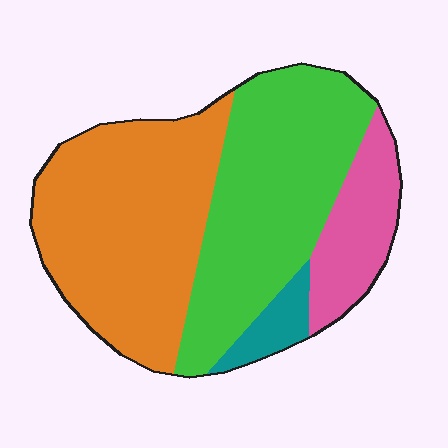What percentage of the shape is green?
Green takes up about three eighths (3/8) of the shape.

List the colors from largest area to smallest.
From largest to smallest: orange, green, pink, teal.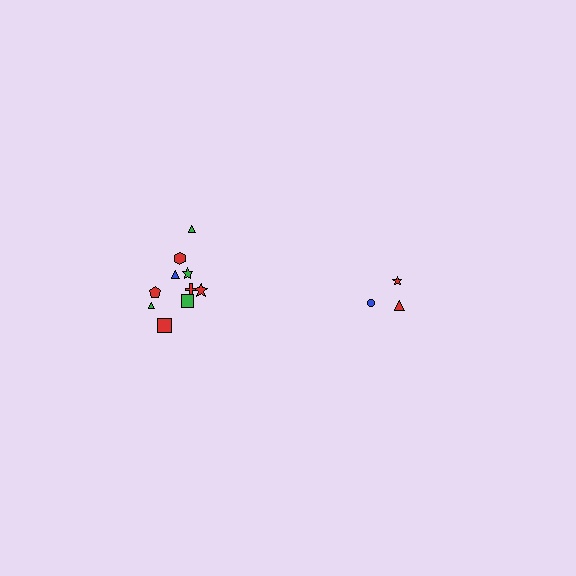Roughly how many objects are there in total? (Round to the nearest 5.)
Roughly 15 objects in total.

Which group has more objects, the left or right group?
The left group.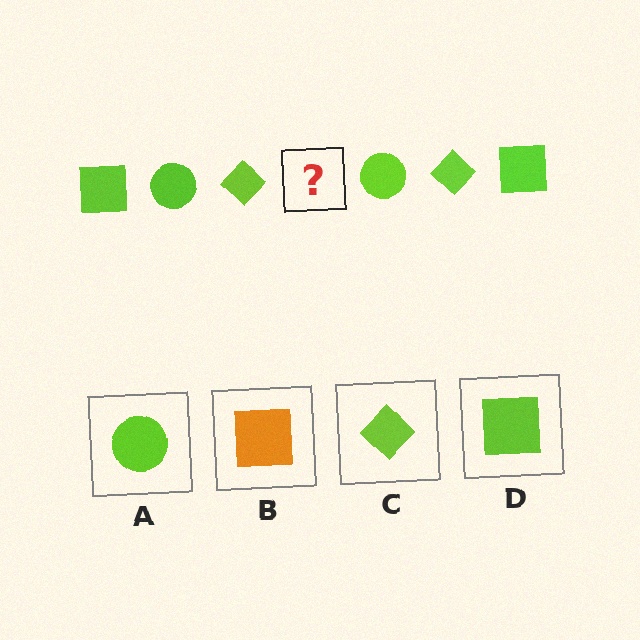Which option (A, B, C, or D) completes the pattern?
D.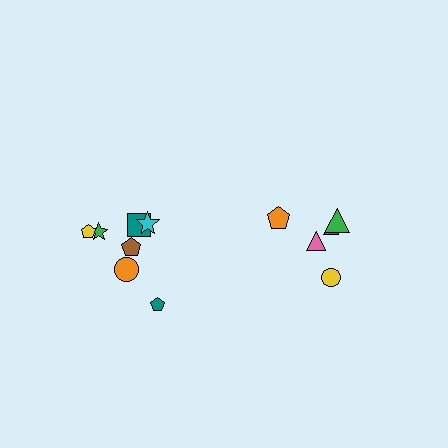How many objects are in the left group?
There are 7 objects.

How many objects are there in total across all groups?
There are 12 objects.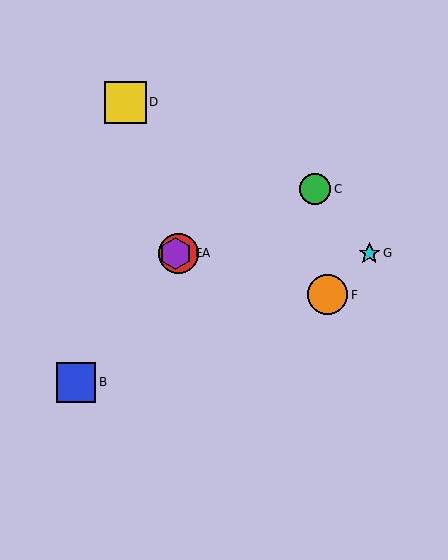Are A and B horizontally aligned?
No, A is at y≈253 and B is at y≈382.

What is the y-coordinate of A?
Object A is at y≈253.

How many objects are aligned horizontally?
3 objects (A, E, G) are aligned horizontally.